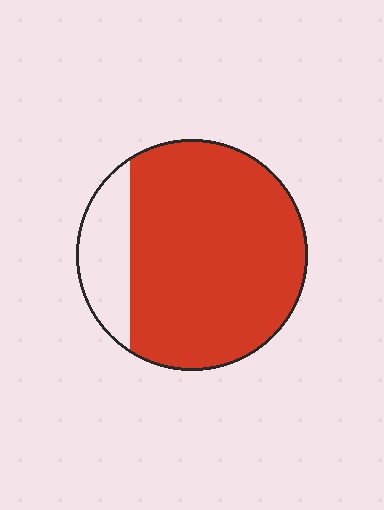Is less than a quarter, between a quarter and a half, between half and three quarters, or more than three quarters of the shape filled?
More than three quarters.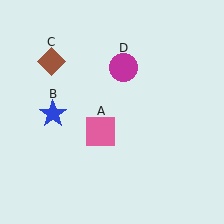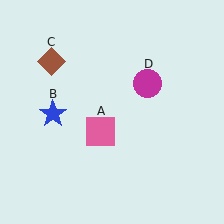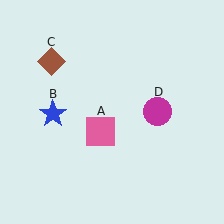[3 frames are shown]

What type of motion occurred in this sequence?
The magenta circle (object D) rotated clockwise around the center of the scene.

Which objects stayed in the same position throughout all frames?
Pink square (object A) and blue star (object B) and brown diamond (object C) remained stationary.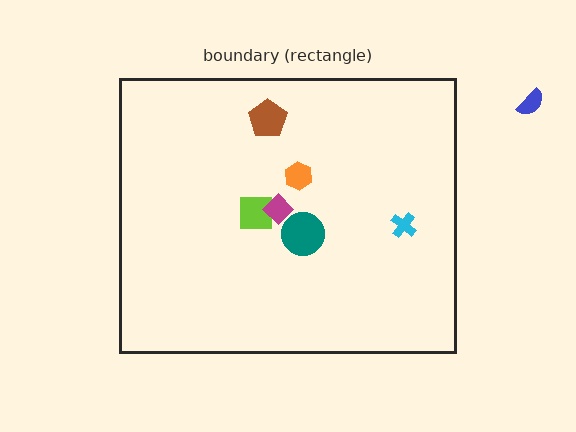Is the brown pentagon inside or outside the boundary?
Inside.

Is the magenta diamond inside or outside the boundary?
Inside.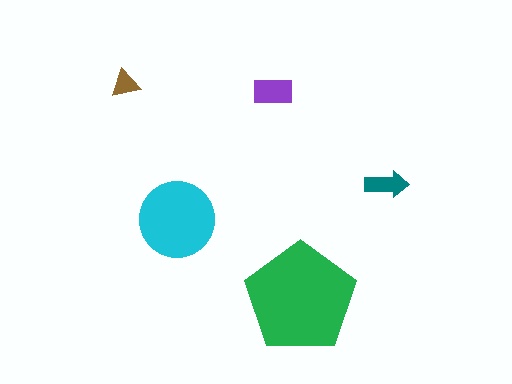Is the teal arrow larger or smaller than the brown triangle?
Larger.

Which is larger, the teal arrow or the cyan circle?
The cyan circle.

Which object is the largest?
The green pentagon.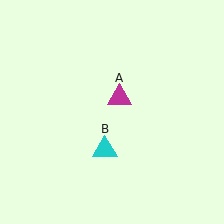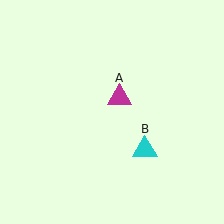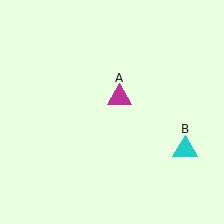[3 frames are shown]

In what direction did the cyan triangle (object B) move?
The cyan triangle (object B) moved right.